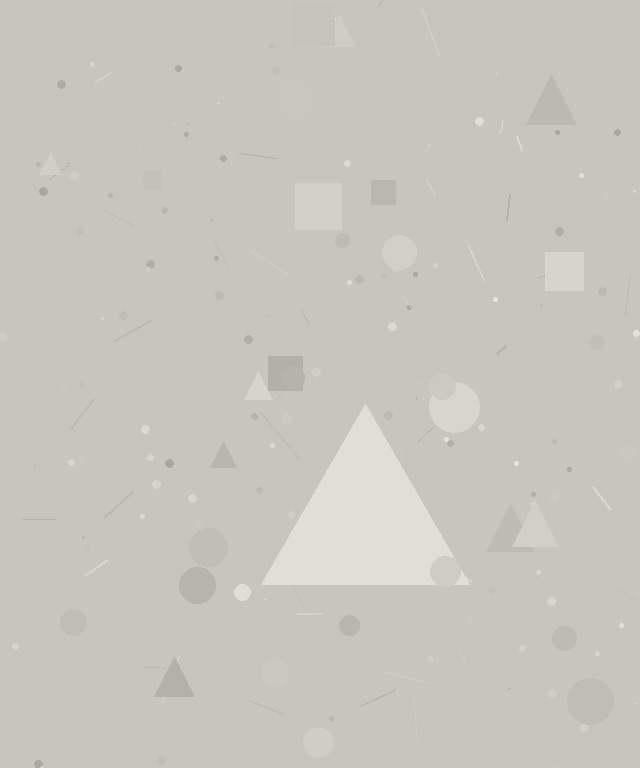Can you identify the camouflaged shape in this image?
The camouflaged shape is a triangle.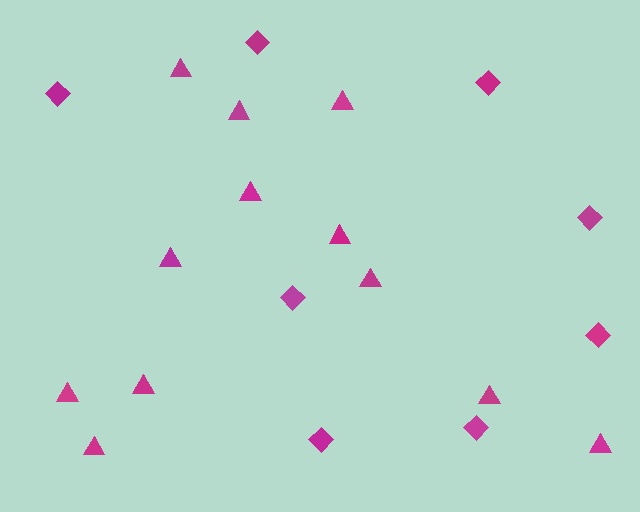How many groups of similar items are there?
There are 2 groups: one group of diamonds (8) and one group of triangles (12).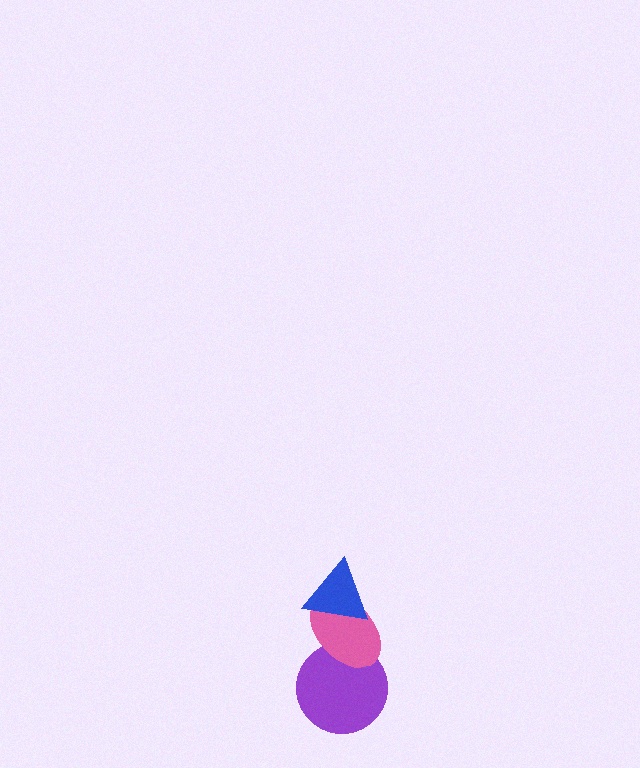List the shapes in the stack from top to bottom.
From top to bottom: the blue triangle, the pink ellipse, the purple circle.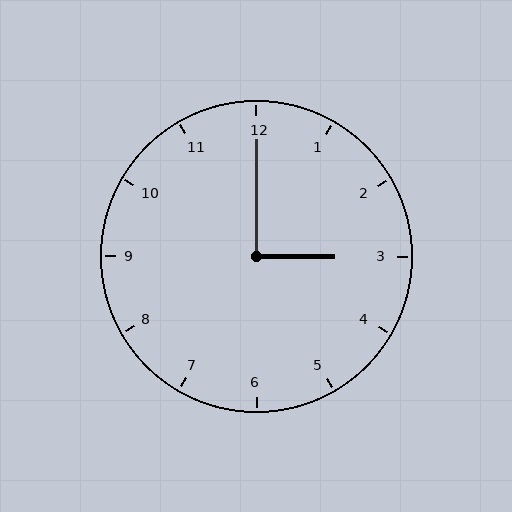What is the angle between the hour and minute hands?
Approximately 90 degrees.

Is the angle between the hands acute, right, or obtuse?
It is right.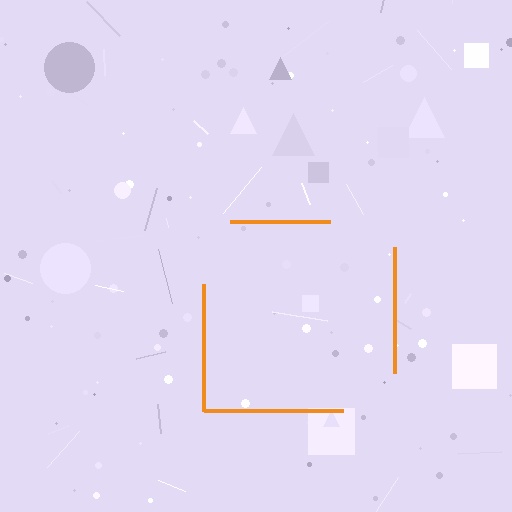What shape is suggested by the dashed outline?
The dashed outline suggests a square.